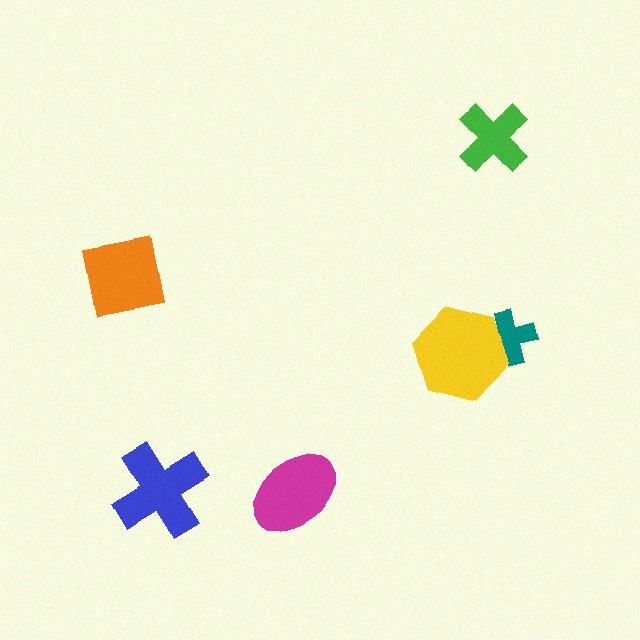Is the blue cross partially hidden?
No, no other shape covers it.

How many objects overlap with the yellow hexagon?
1 object overlaps with the yellow hexagon.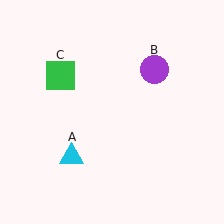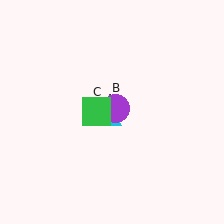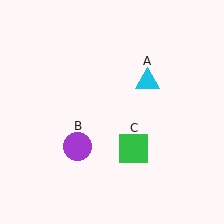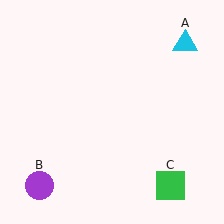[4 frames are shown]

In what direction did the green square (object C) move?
The green square (object C) moved down and to the right.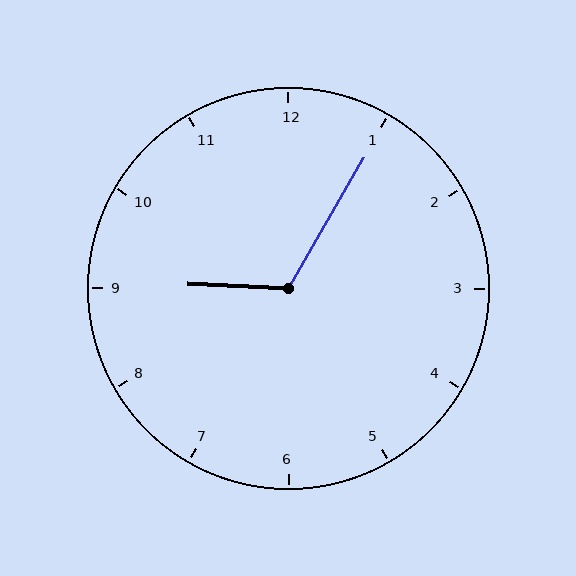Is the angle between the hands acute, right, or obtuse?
It is obtuse.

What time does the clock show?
9:05.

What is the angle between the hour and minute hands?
Approximately 118 degrees.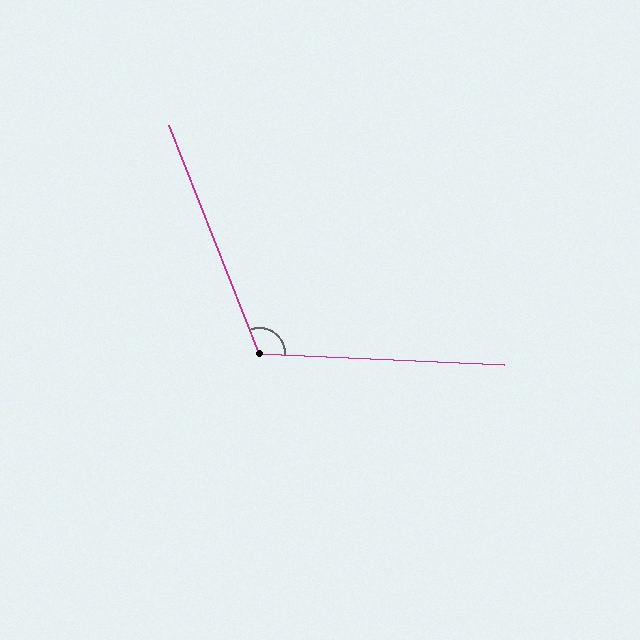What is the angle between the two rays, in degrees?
Approximately 114 degrees.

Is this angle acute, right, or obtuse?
It is obtuse.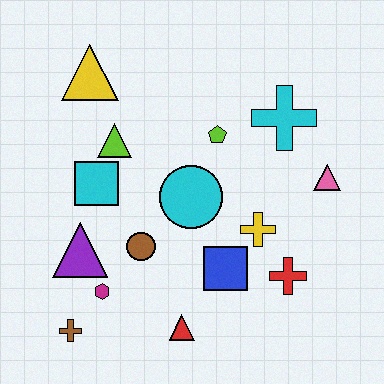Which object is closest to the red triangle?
The blue square is closest to the red triangle.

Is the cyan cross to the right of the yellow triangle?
Yes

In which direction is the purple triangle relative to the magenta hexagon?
The purple triangle is above the magenta hexagon.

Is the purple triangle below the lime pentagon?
Yes